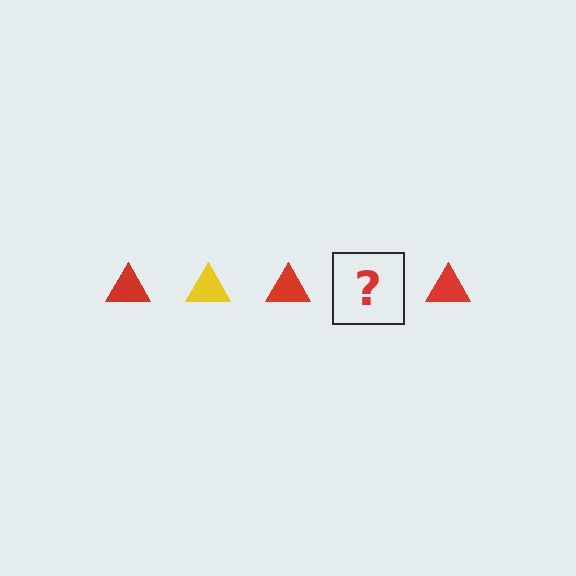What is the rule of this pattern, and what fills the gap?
The rule is that the pattern cycles through red, yellow triangles. The gap should be filled with a yellow triangle.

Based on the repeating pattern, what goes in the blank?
The blank should be a yellow triangle.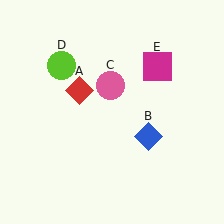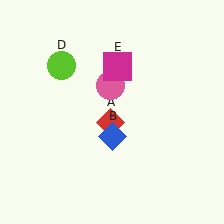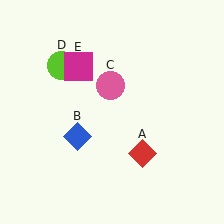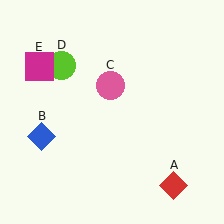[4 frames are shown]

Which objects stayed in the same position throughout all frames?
Pink circle (object C) and lime circle (object D) remained stationary.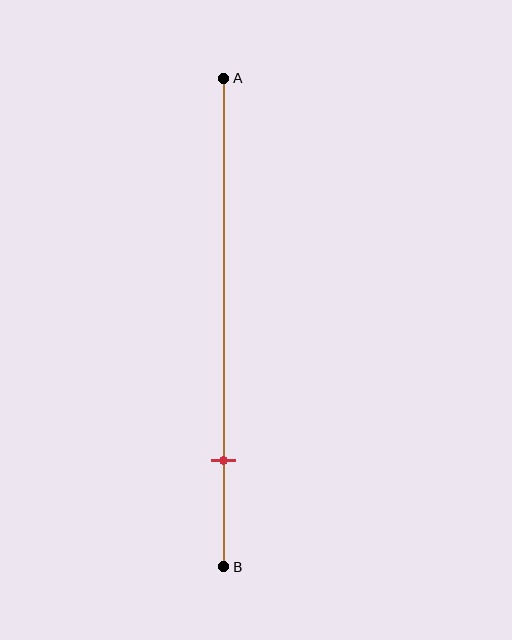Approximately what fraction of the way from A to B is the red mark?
The red mark is approximately 80% of the way from A to B.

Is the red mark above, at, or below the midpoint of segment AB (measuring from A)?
The red mark is below the midpoint of segment AB.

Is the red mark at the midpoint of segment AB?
No, the mark is at about 80% from A, not at the 50% midpoint.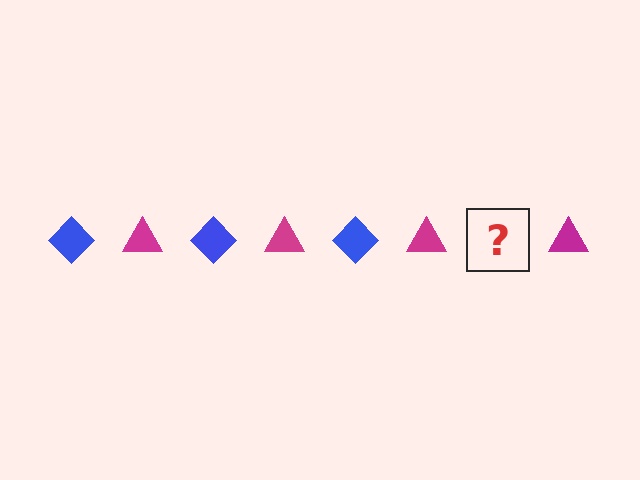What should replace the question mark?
The question mark should be replaced with a blue diamond.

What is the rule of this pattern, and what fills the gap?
The rule is that the pattern alternates between blue diamond and magenta triangle. The gap should be filled with a blue diamond.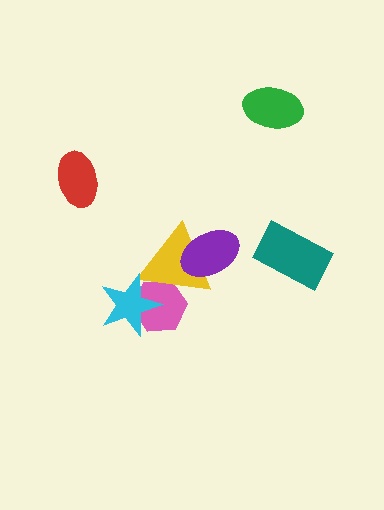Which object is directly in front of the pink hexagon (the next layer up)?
The yellow triangle is directly in front of the pink hexagon.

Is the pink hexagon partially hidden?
Yes, it is partially covered by another shape.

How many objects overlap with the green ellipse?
0 objects overlap with the green ellipse.